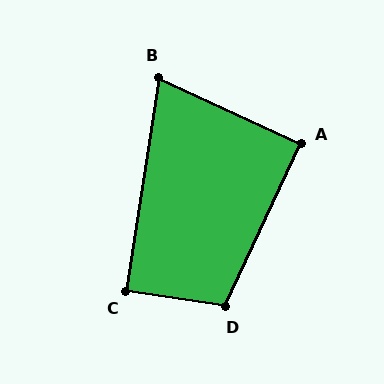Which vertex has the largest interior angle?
D, at approximately 106 degrees.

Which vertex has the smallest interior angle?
B, at approximately 74 degrees.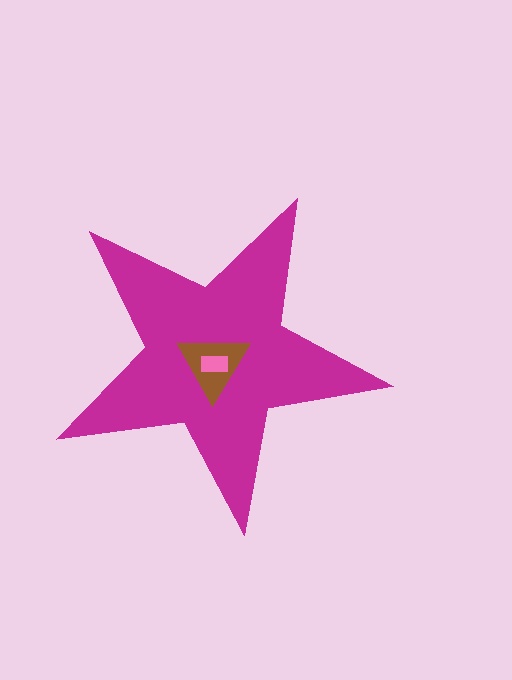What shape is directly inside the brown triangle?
The pink rectangle.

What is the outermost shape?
The magenta star.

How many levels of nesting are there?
3.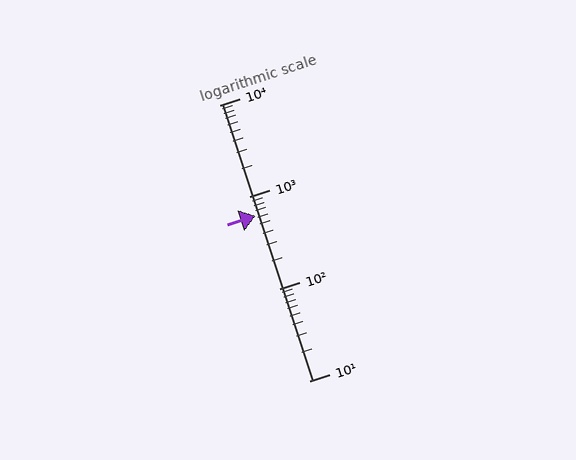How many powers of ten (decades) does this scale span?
The scale spans 3 decades, from 10 to 10000.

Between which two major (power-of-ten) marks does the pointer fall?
The pointer is between 100 and 1000.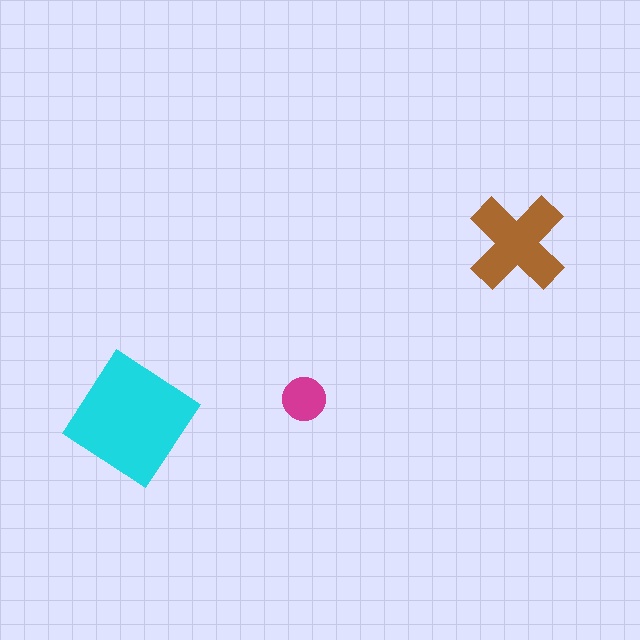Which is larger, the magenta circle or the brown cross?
The brown cross.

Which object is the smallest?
The magenta circle.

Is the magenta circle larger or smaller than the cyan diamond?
Smaller.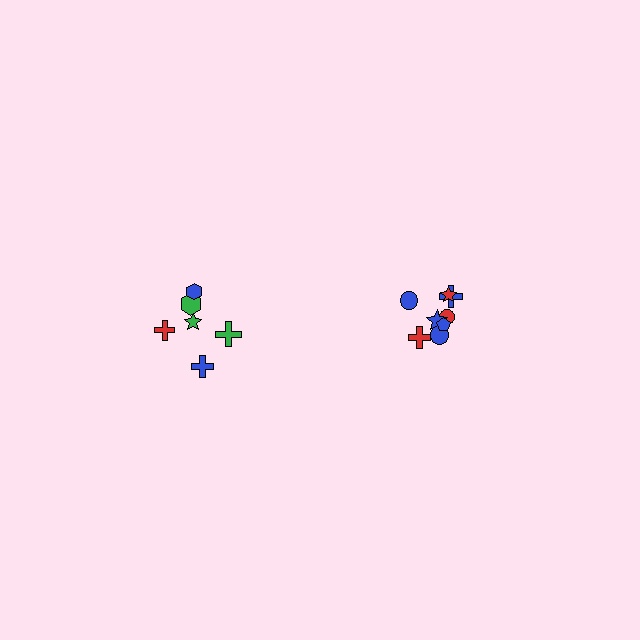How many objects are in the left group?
There are 6 objects.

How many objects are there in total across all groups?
There are 14 objects.